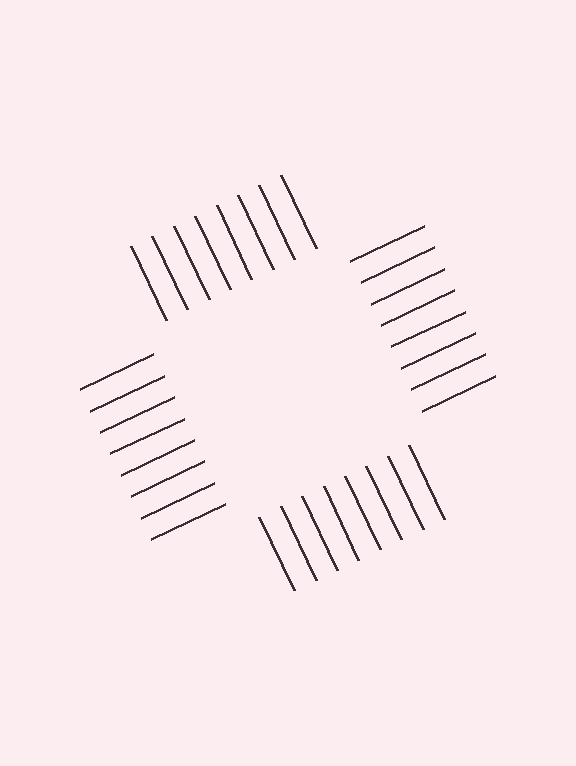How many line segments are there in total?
32 — 8 along each of the 4 edges.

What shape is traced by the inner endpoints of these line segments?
An illusory square — the line segments terminate on its edges but no continuous stroke is drawn.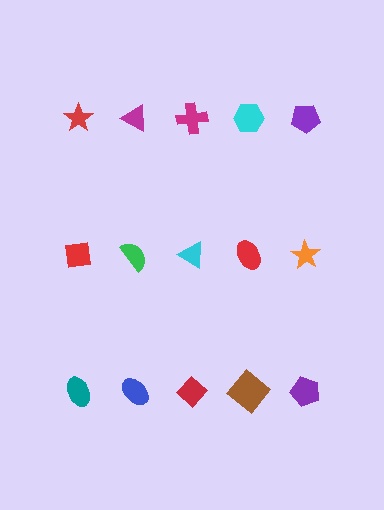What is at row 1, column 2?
A magenta triangle.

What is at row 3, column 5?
A purple pentagon.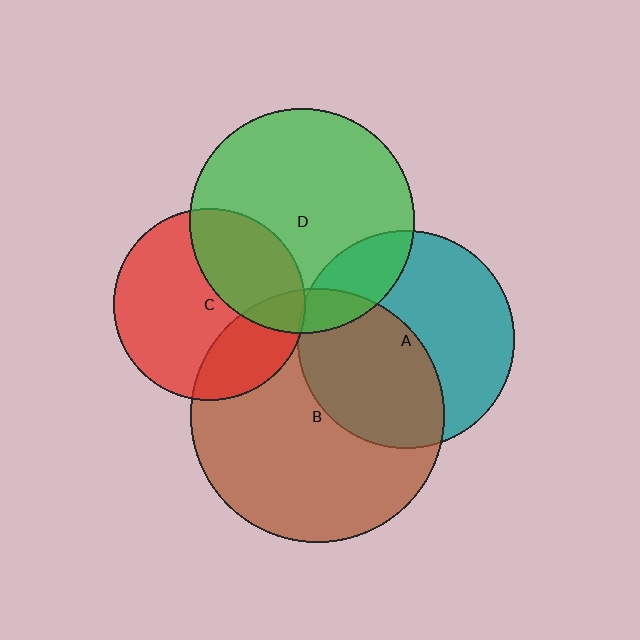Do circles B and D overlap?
Yes.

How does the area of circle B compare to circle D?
Approximately 1.3 times.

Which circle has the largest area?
Circle B (brown).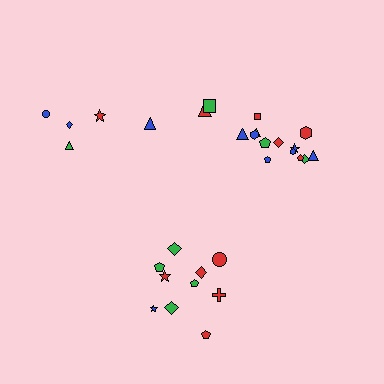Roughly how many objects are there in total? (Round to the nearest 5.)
Roughly 30 objects in total.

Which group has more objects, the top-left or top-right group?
The top-right group.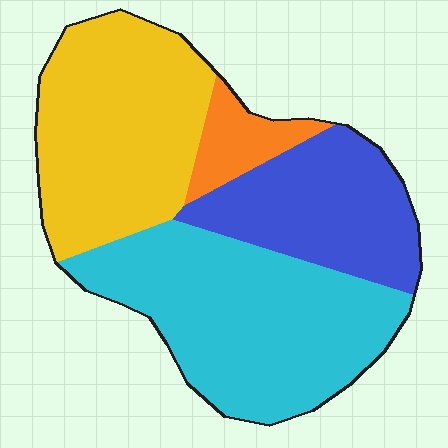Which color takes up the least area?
Orange, at roughly 5%.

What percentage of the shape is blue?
Blue takes up about one fifth (1/5) of the shape.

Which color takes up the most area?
Cyan, at roughly 40%.